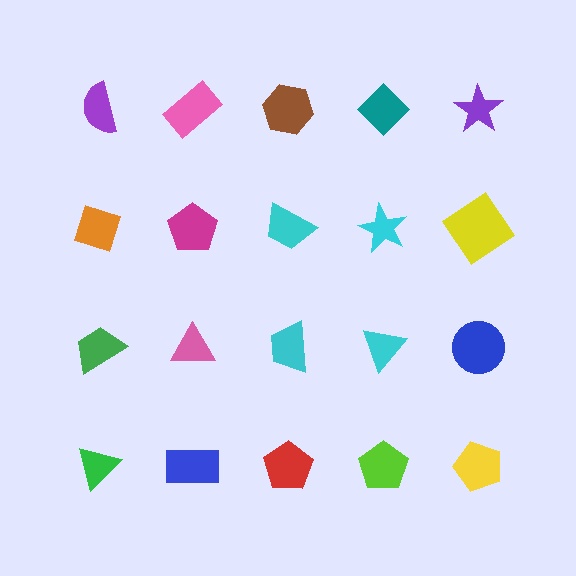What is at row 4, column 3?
A red pentagon.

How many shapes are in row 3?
5 shapes.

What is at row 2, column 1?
An orange diamond.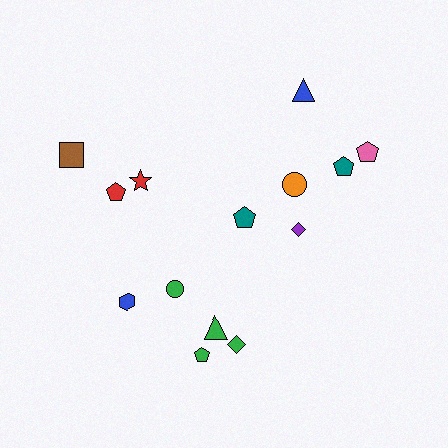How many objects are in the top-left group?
There are 3 objects.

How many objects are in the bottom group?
There are 5 objects.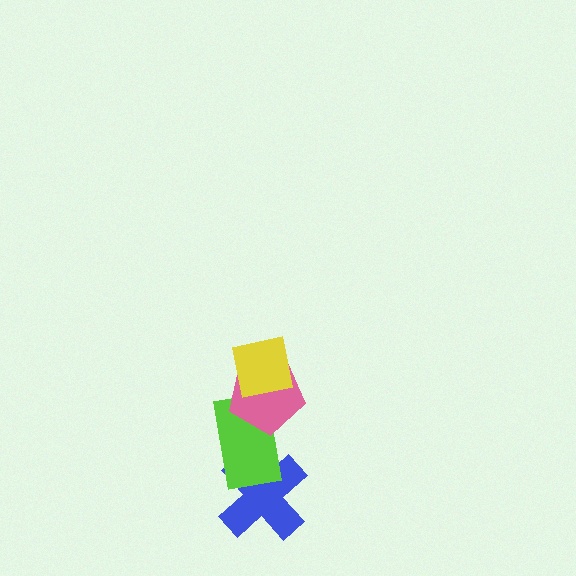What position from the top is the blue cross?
The blue cross is 4th from the top.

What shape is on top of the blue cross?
The lime rectangle is on top of the blue cross.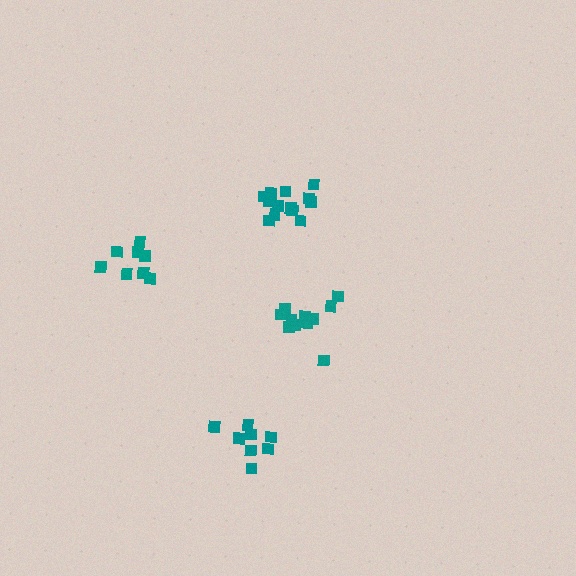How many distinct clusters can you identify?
There are 4 distinct clusters.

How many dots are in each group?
Group 1: 13 dots, Group 2: 11 dots, Group 3: 8 dots, Group 4: 8 dots (40 total).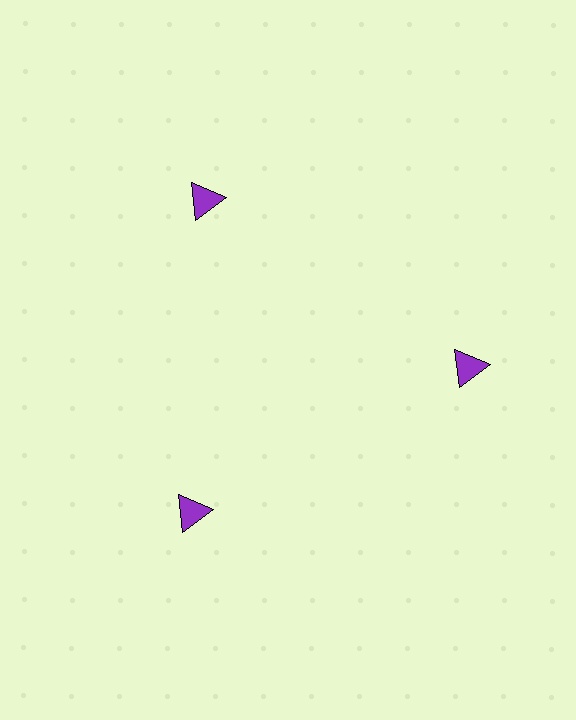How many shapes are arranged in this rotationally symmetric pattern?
There are 3 shapes, arranged in 3 groups of 1.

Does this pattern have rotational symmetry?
Yes, this pattern has 3-fold rotational symmetry. It looks the same after rotating 120 degrees around the center.